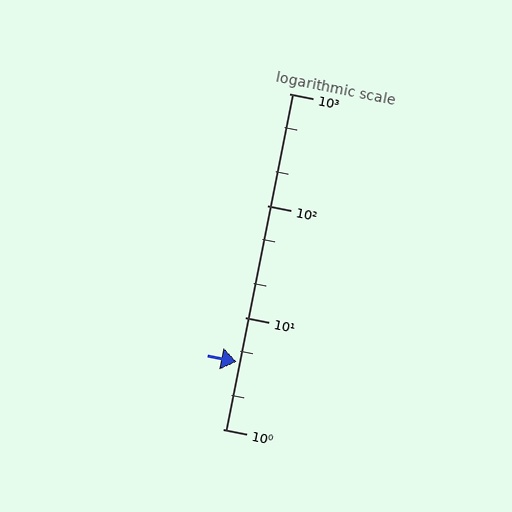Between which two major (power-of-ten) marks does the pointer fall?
The pointer is between 1 and 10.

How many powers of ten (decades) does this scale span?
The scale spans 3 decades, from 1 to 1000.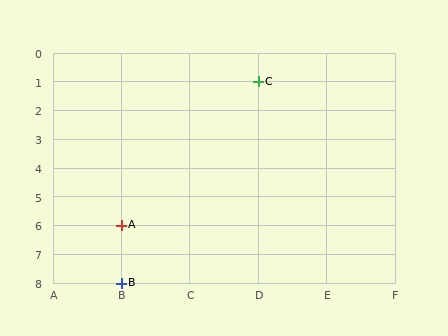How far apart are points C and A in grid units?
Points C and A are 2 columns and 5 rows apart (about 5.4 grid units diagonally).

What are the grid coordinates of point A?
Point A is at grid coordinates (B, 6).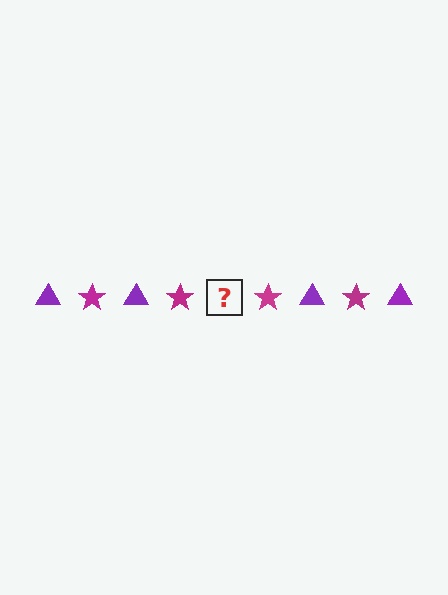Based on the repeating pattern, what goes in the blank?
The blank should be a purple triangle.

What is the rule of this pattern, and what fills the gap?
The rule is that the pattern alternates between purple triangle and magenta star. The gap should be filled with a purple triangle.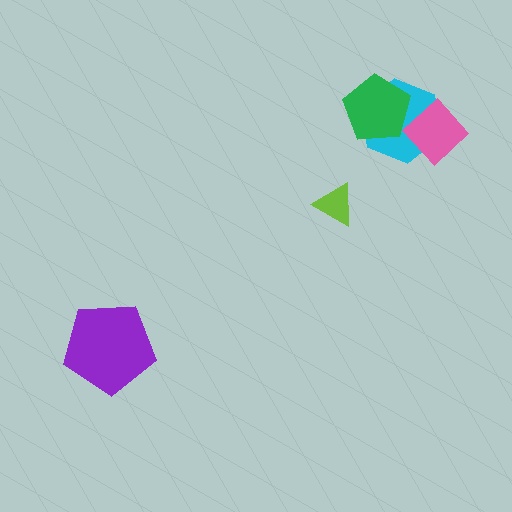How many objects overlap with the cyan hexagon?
2 objects overlap with the cyan hexagon.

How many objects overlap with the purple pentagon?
0 objects overlap with the purple pentagon.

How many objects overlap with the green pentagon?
1 object overlaps with the green pentagon.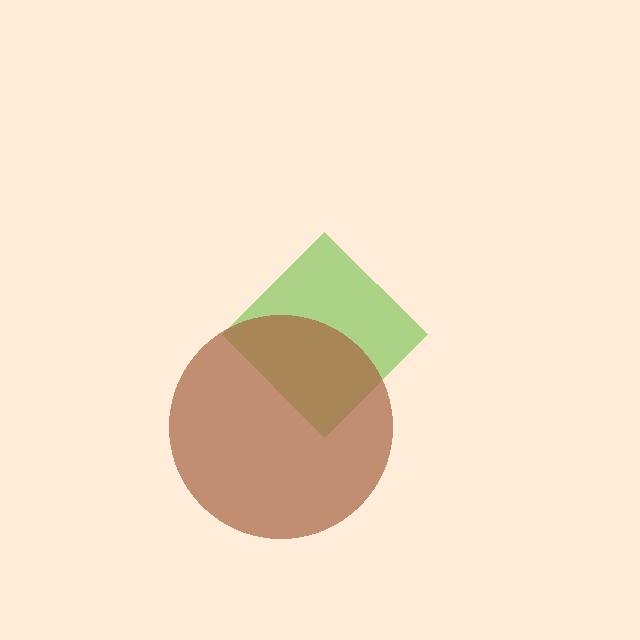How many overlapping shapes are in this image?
There are 2 overlapping shapes in the image.